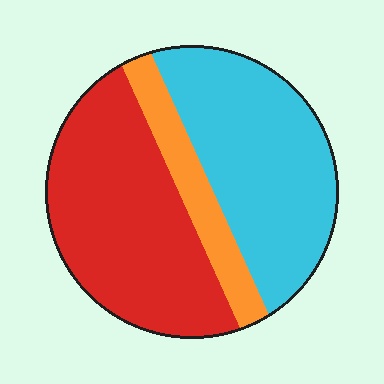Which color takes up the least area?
Orange, at roughly 15%.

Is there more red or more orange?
Red.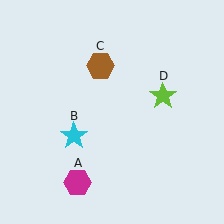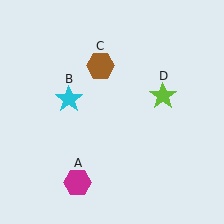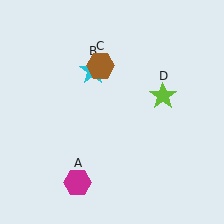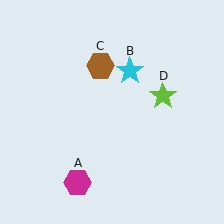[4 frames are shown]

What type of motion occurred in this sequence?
The cyan star (object B) rotated clockwise around the center of the scene.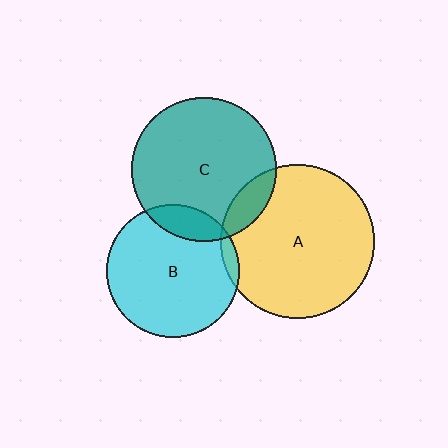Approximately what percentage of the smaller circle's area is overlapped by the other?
Approximately 15%.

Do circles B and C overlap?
Yes.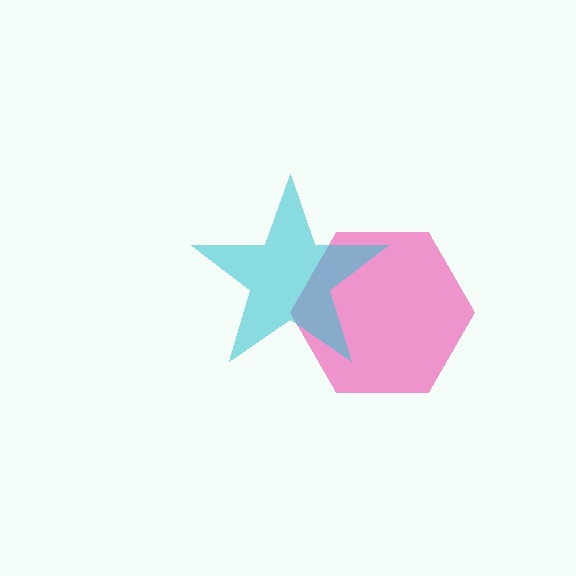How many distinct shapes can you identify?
There are 2 distinct shapes: a pink hexagon, a cyan star.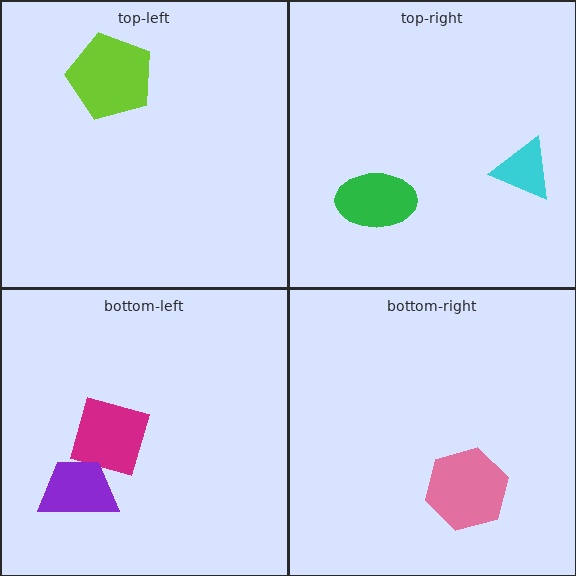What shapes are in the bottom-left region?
The magenta diamond, the purple trapezoid.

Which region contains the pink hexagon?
The bottom-right region.